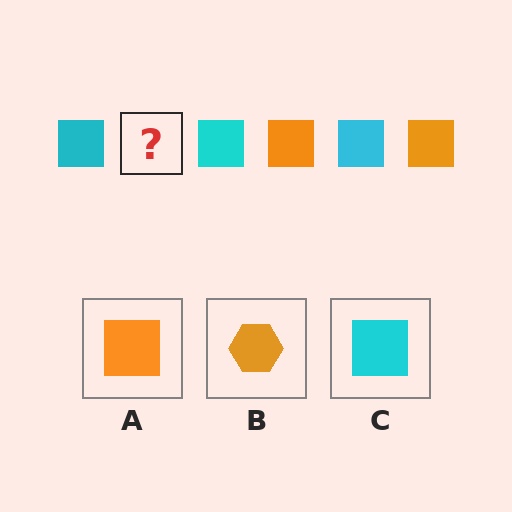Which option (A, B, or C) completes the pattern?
A.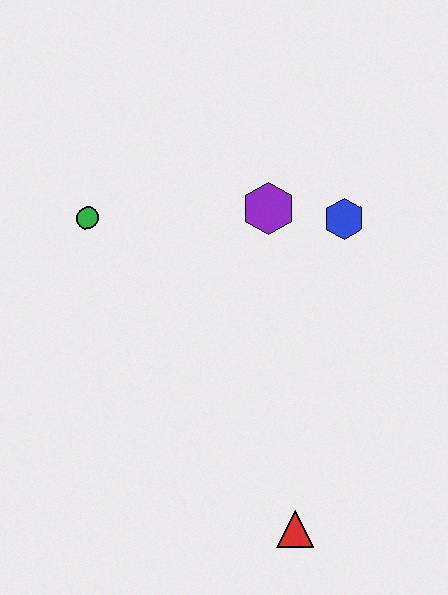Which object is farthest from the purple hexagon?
The red triangle is farthest from the purple hexagon.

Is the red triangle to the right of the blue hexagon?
No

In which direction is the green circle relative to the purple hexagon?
The green circle is to the left of the purple hexagon.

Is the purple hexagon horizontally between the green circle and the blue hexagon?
Yes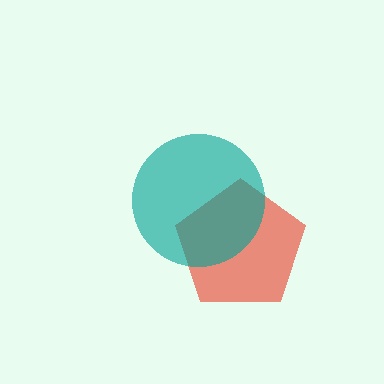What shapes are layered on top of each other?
The layered shapes are: a red pentagon, a teal circle.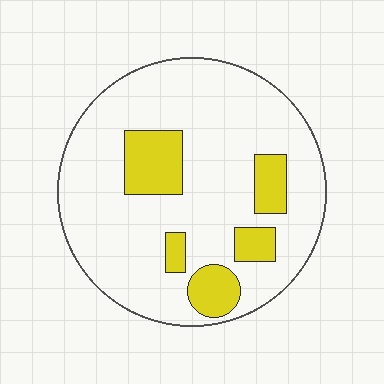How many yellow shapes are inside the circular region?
5.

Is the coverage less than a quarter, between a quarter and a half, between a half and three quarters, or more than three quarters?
Less than a quarter.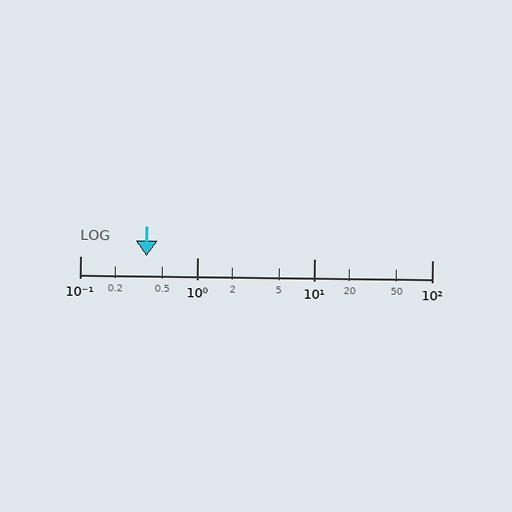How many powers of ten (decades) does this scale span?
The scale spans 3 decades, from 0.1 to 100.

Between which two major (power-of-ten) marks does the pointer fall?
The pointer is between 0.1 and 1.